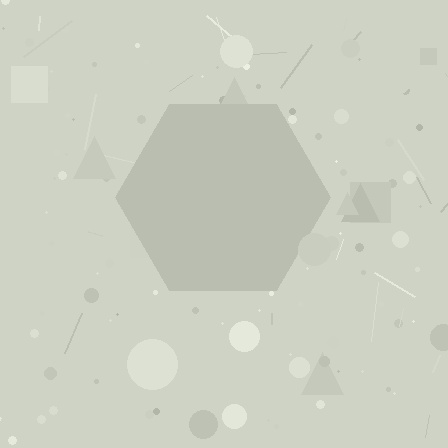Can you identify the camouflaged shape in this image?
The camouflaged shape is a hexagon.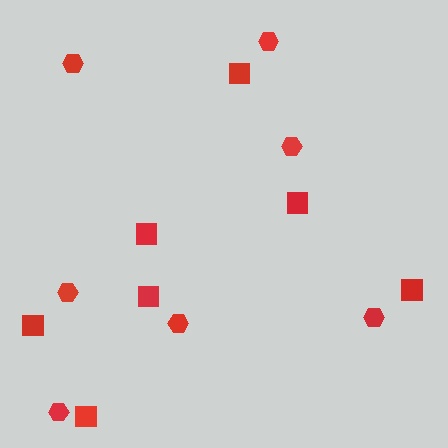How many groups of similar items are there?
There are 2 groups: one group of hexagons (7) and one group of squares (7).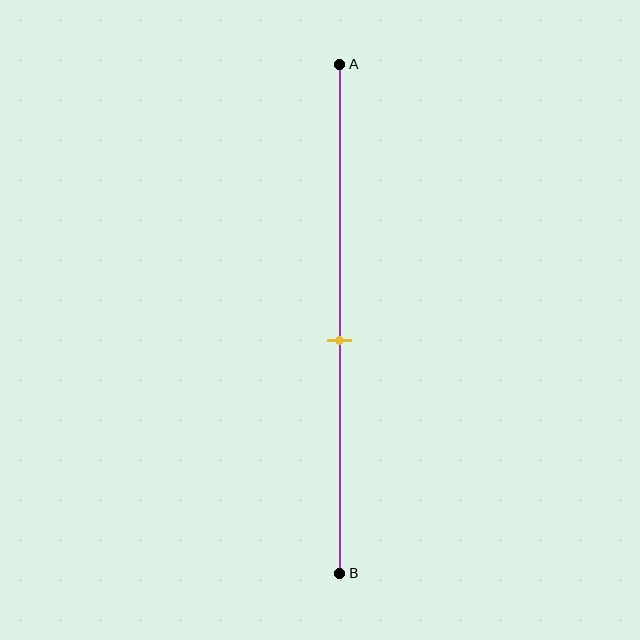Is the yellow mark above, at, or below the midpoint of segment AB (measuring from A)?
The yellow mark is below the midpoint of segment AB.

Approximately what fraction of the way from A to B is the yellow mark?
The yellow mark is approximately 55% of the way from A to B.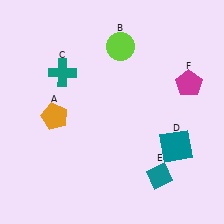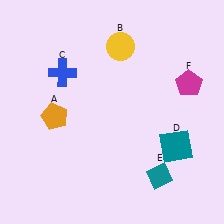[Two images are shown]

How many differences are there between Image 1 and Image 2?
There are 2 differences between the two images.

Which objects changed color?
B changed from lime to yellow. C changed from teal to blue.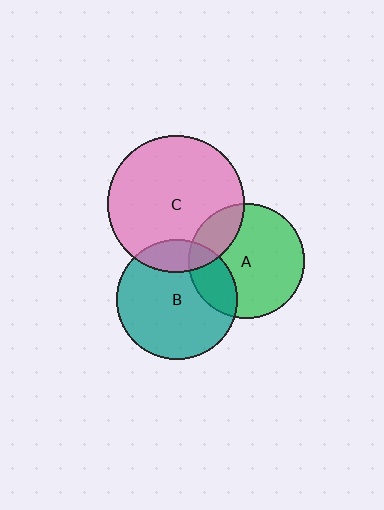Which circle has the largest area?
Circle C (pink).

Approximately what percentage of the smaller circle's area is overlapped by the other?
Approximately 20%.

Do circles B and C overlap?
Yes.